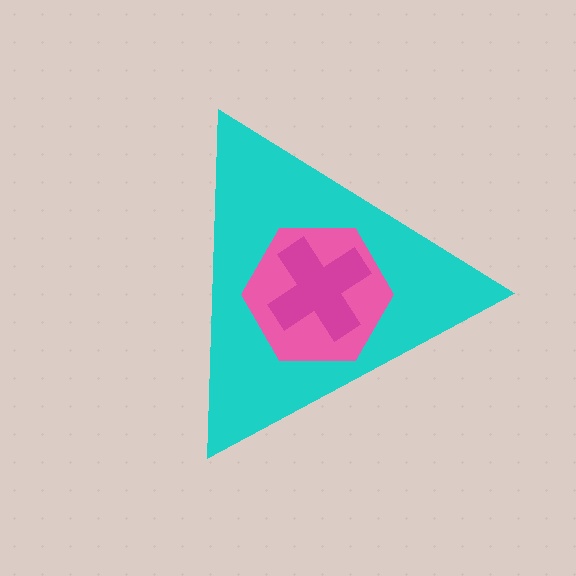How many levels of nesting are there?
3.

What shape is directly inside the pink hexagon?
The magenta cross.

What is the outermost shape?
The cyan triangle.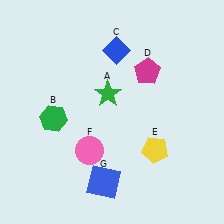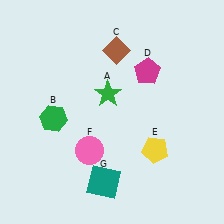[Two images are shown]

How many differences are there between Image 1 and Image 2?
There are 2 differences between the two images.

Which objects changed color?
C changed from blue to brown. G changed from blue to teal.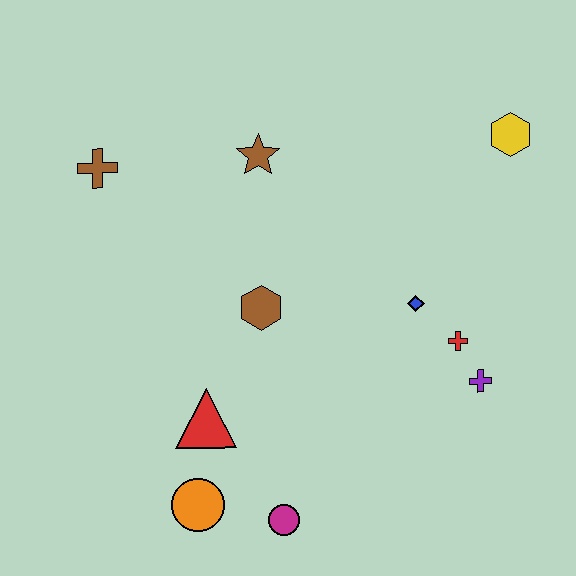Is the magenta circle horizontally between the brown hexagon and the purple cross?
Yes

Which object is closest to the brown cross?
The brown star is closest to the brown cross.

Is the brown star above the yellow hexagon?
No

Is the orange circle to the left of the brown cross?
No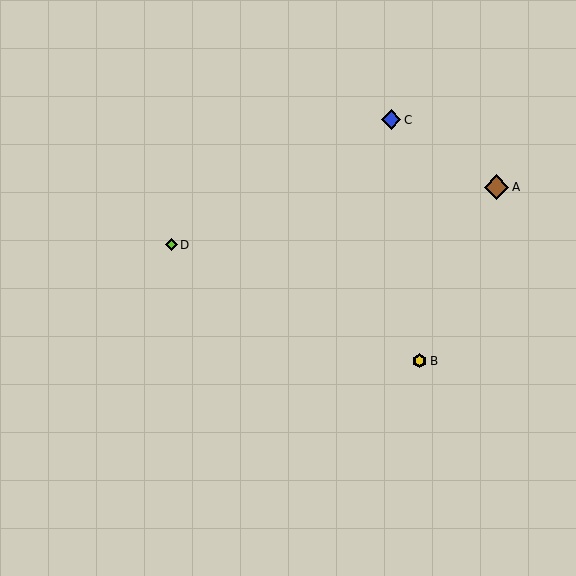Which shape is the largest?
The brown diamond (labeled A) is the largest.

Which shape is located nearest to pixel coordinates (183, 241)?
The lime diamond (labeled D) at (171, 245) is nearest to that location.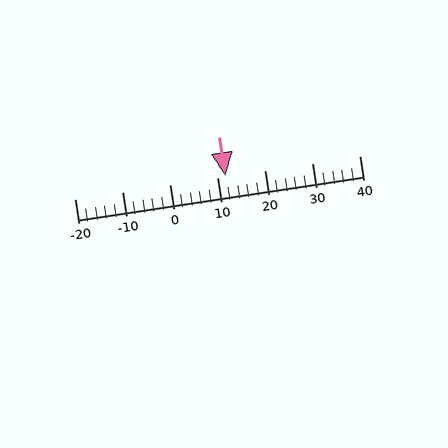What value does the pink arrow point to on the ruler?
The pink arrow points to approximately 12.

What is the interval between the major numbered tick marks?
The major tick marks are spaced 10 units apart.